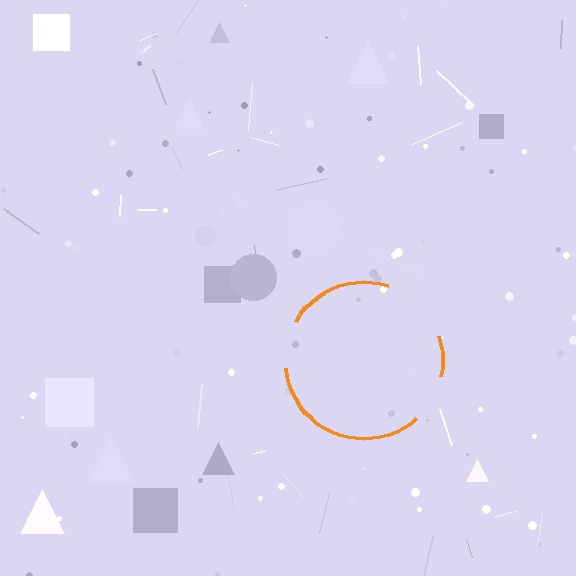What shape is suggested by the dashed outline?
The dashed outline suggests a circle.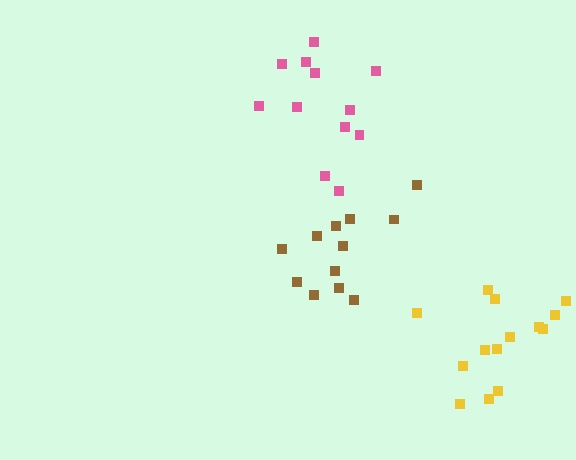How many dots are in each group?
Group 1: 12 dots, Group 2: 14 dots, Group 3: 12 dots (38 total).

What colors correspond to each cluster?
The clusters are colored: pink, yellow, brown.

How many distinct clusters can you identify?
There are 3 distinct clusters.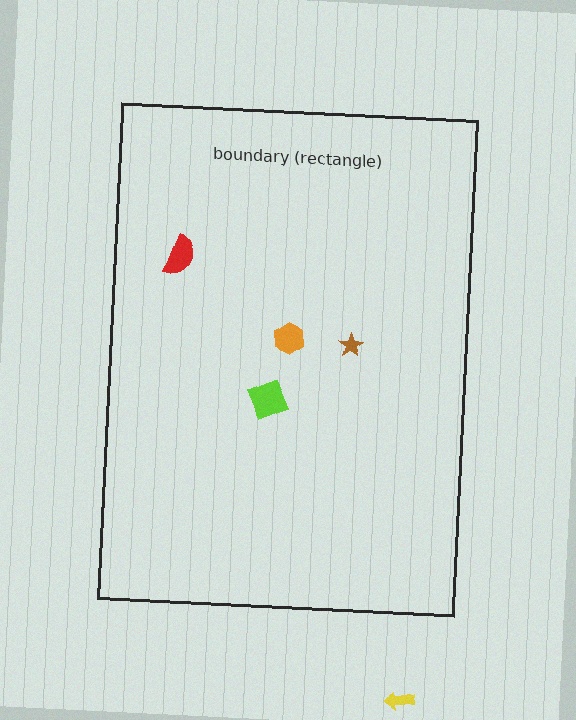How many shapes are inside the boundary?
4 inside, 1 outside.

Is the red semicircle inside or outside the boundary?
Inside.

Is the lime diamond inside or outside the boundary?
Inside.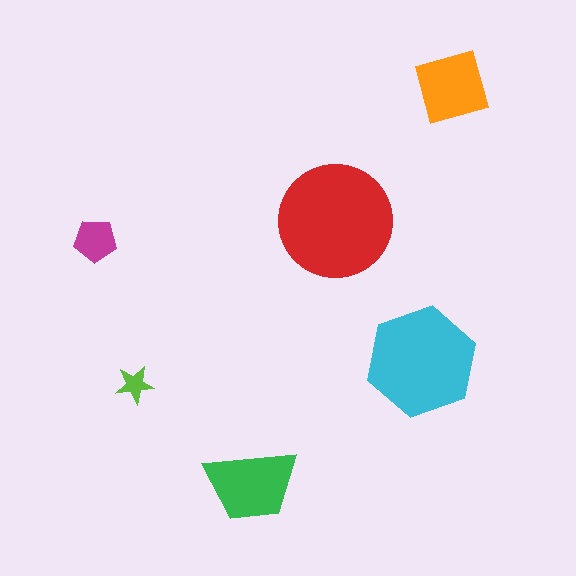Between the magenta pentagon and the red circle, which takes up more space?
The red circle.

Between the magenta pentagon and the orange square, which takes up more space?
The orange square.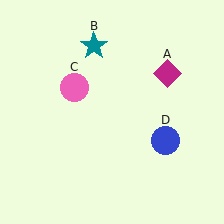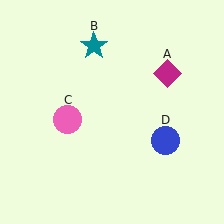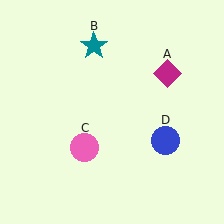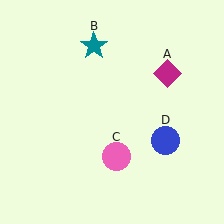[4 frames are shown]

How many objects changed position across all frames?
1 object changed position: pink circle (object C).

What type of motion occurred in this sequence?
The pink circle (object C) rotated counterclockwise around the center of the scene.